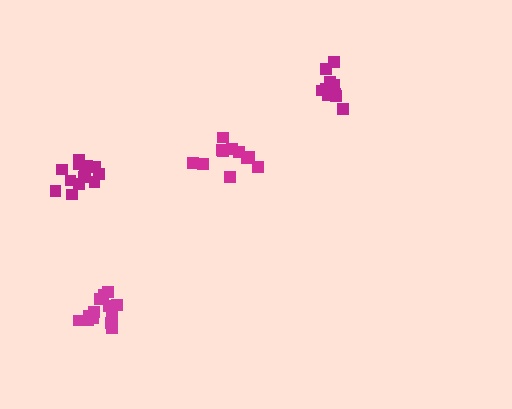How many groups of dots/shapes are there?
There are 4 groups.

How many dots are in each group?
Group 1: 12 dots, Group 2: 10 dots, Group 3: 14 dots, Group 4: 14 dots (50 total).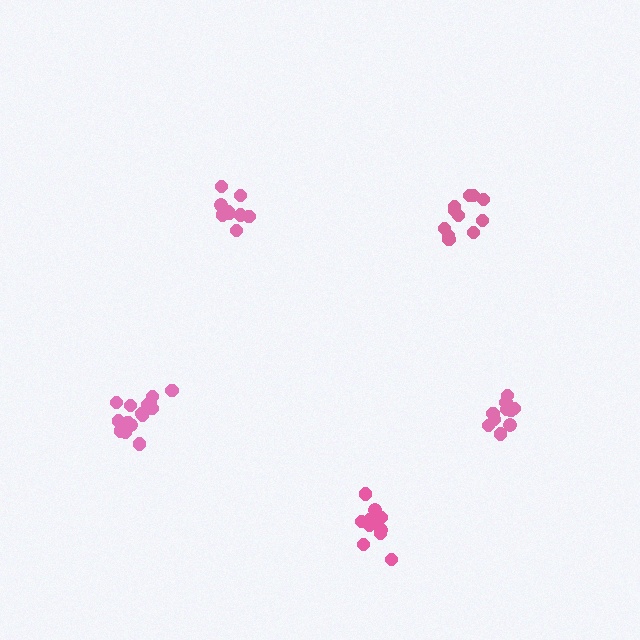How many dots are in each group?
Group 1: 9 dots, Group 2: 10 dots, Group 3: 11 dots, Group 4: 12 dots, Group 5: 15 dots (57 total).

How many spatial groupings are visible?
There are 5 spatial groupings.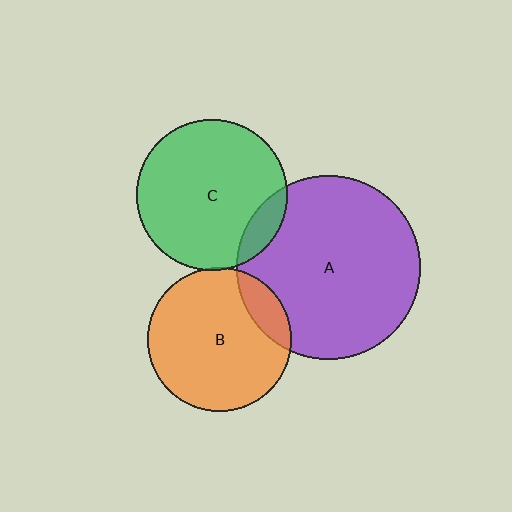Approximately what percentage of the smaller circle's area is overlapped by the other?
Approximately 10%.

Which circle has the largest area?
Circle A (purple).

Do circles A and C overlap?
Yes.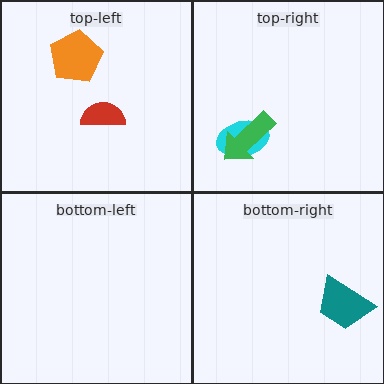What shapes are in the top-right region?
The cyan ellipse, the green arrow.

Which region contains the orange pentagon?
The top-left region.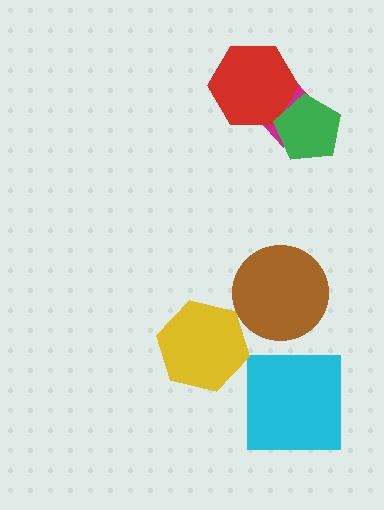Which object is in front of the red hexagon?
The green pentagon is in front of the red hexagon.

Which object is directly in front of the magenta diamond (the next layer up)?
The red hexagon is directly in front of the magenta diamond.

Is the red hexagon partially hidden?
Yes, it is partially covered by another shape.